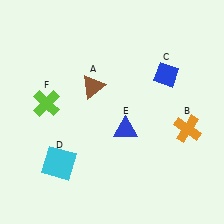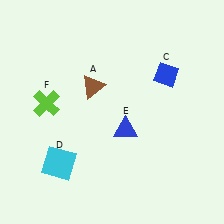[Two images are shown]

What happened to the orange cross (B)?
The orange cross (B) was removed in Image 2. It was in the bottom-right area of Image 1.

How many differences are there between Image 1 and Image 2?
There is 1 difference between the two images.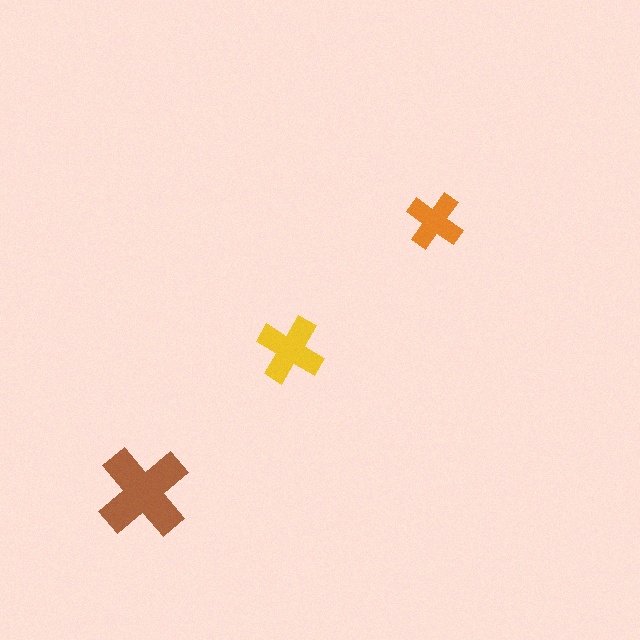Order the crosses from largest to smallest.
the brown one, the yellow one, the orange one.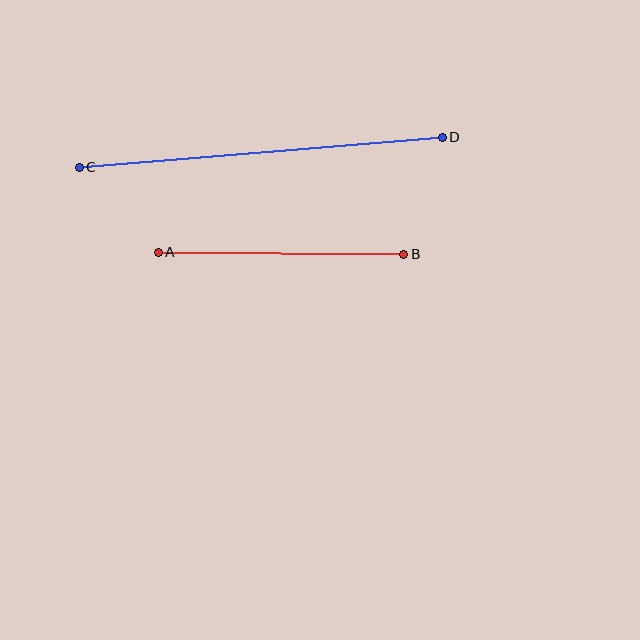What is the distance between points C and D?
The distance is approximately 364 pixels.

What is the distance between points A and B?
The distance is approximately 245 pixels.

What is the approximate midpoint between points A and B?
The midpoint is at approximately (281, 253) pixels.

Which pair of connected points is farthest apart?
Points C and D are farthest apart.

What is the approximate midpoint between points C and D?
The midpoint is at approximately (261, 152) pixels.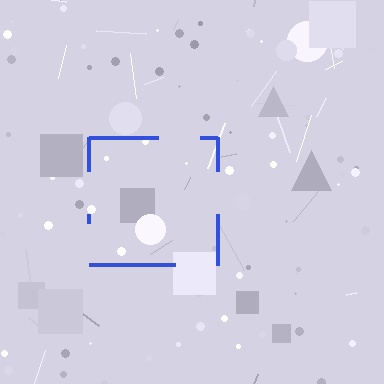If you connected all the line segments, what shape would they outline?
They would outline a square.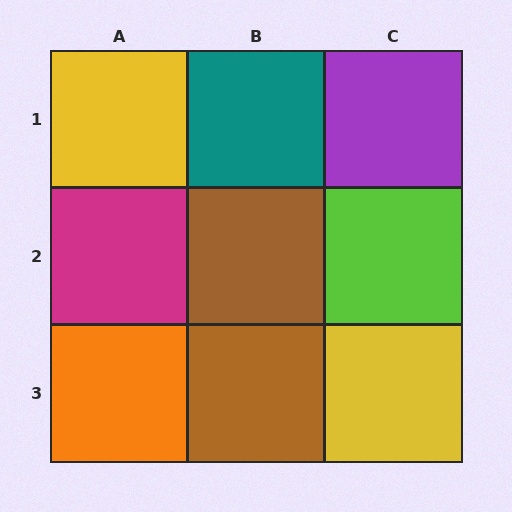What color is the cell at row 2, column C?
Lime.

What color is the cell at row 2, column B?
Brown.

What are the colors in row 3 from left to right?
Orange, brown, yellow.